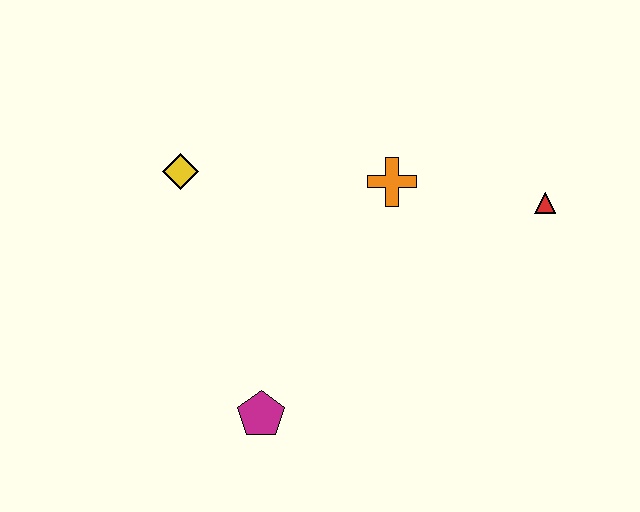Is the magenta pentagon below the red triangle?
Yes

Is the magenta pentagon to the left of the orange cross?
Yes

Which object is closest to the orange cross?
The red triangle is closest to the orange cross.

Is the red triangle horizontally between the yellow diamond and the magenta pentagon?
No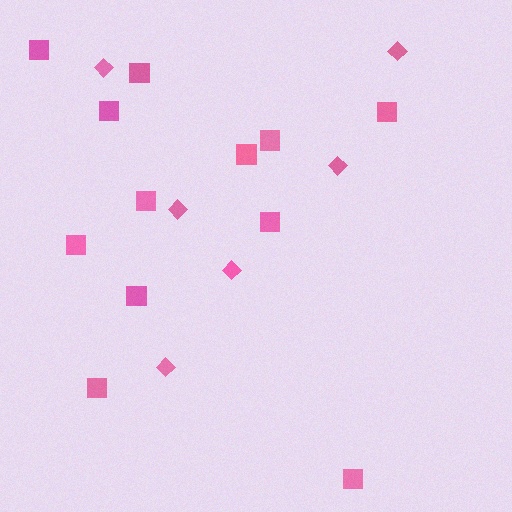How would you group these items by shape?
There are 2 groups: one group of diamonds (6) and one group of squares (12).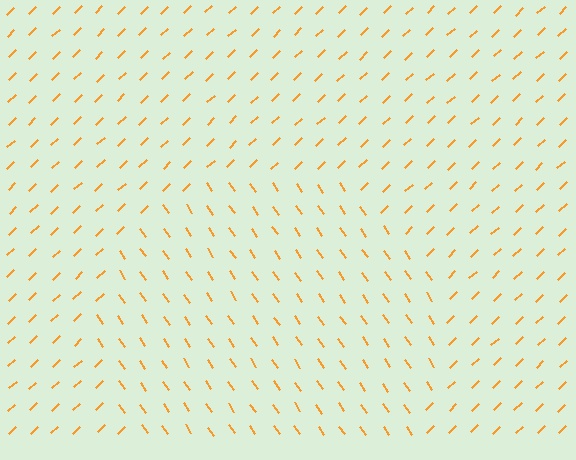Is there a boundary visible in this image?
Yes, there is a texture boundary formed by a change in line orientation.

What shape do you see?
I see a circle.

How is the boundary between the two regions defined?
The boundary is defined purely by a change in line orientation (approximately 81 degrees difference). All lines are the same color and thickness.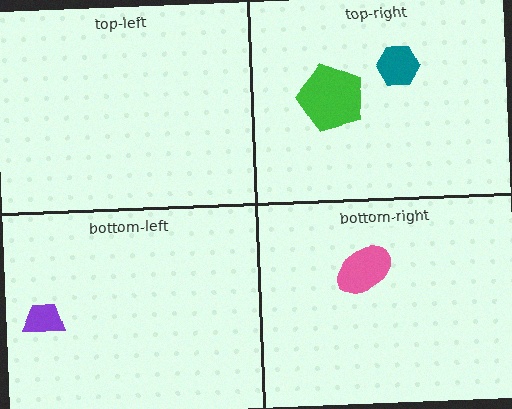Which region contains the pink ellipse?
The bottom-right region.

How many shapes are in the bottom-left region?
1.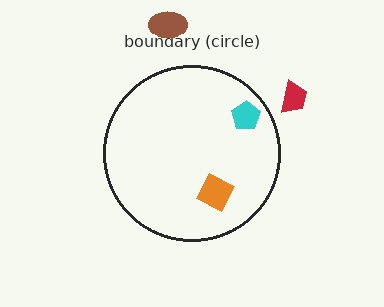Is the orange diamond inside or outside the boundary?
Inside.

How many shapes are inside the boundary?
2 inside, 2 outside.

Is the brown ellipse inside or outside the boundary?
Outside.